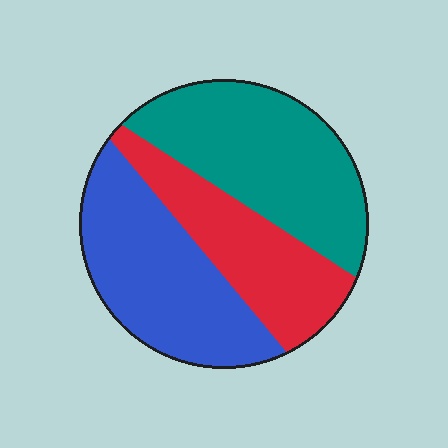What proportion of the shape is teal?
Teal covers about 40% of the shape.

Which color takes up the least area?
Red, at roughly 25%.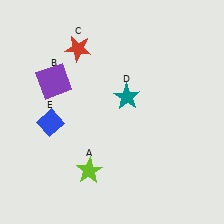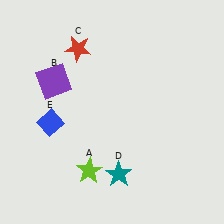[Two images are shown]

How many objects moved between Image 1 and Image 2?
1 object moved between the two images.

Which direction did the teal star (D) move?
The teal star (D) moved down.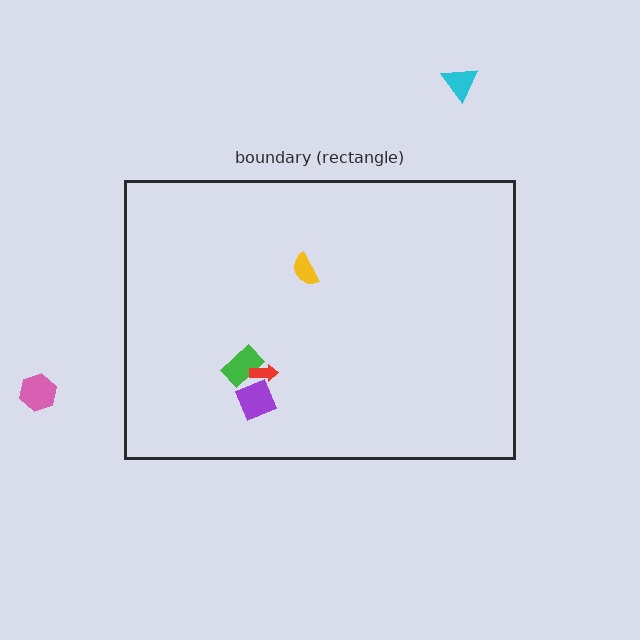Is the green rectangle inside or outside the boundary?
Inside.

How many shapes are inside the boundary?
4 inside, 2 outside.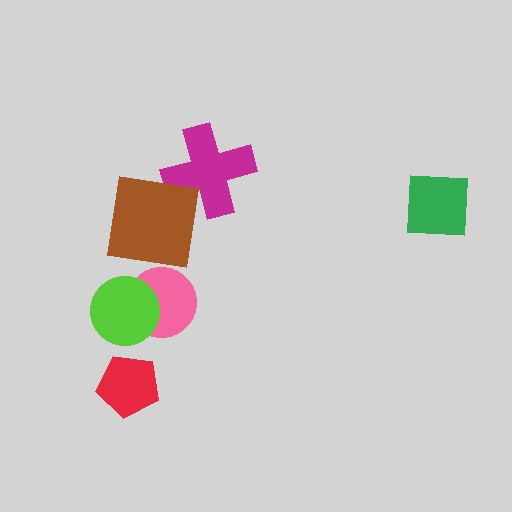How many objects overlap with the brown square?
1 object overlaps with the brown square.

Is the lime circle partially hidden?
No, no other shape covers it.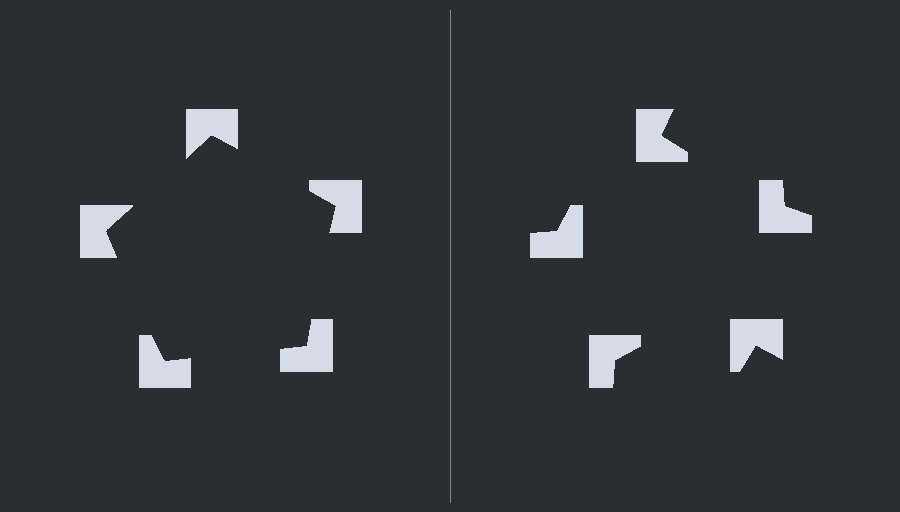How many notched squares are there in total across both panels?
10 — 5 on each side.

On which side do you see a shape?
An illusory pentagon appears on the left side. On the right side the wedge cuts are rotated, so no coherent shape forms.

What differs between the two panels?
The notched squares are positioned identically on both sides; only the wedge orientations differ. On the left they align to a pentagon; on the right they are misaligned.